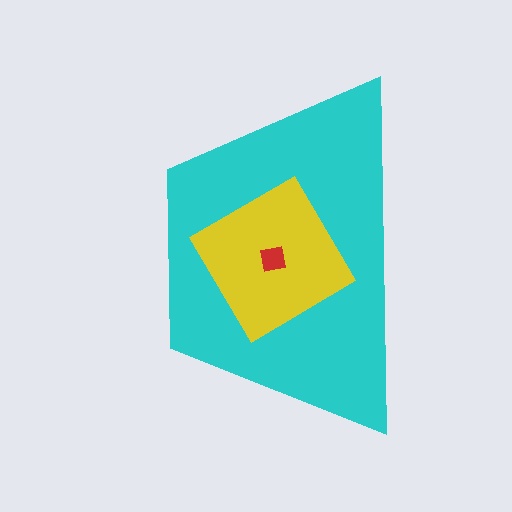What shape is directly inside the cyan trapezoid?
The yellow diamond.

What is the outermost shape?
The cyan trapezoid.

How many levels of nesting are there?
3.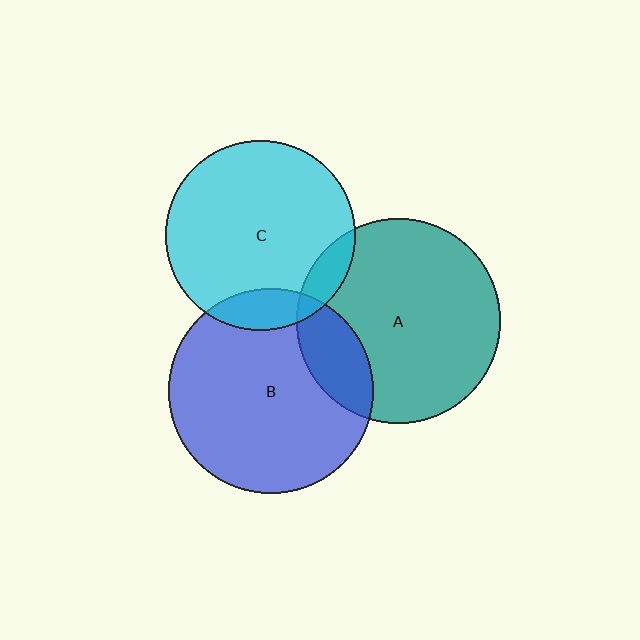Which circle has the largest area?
Circle B (blue).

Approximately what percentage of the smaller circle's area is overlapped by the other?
Approximately 10%.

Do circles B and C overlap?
Yes.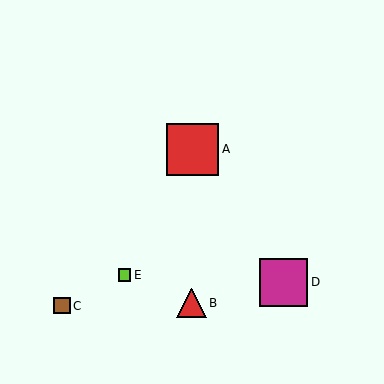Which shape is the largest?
The red square (labeled A) is the largest.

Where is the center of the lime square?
The center of the lime square is at (125, 275).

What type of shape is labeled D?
Shape D is a magenta square.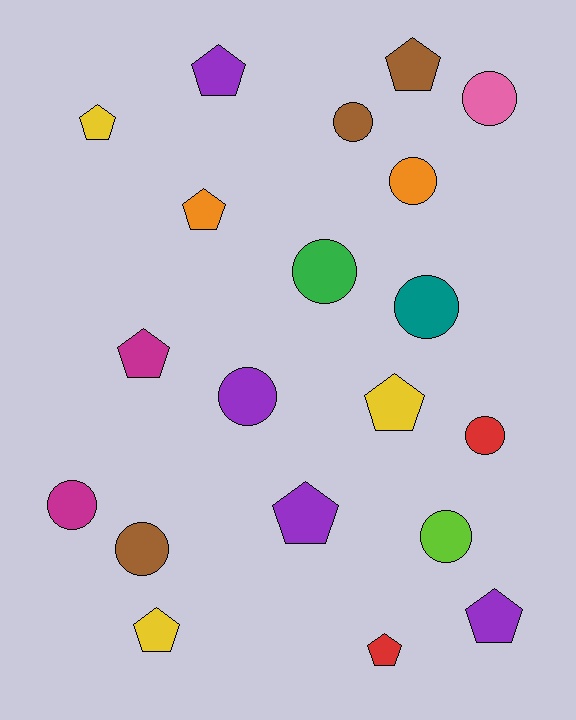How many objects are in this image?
There are 20 objects.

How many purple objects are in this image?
There are 4 purple objects.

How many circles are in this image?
There are 10 circles.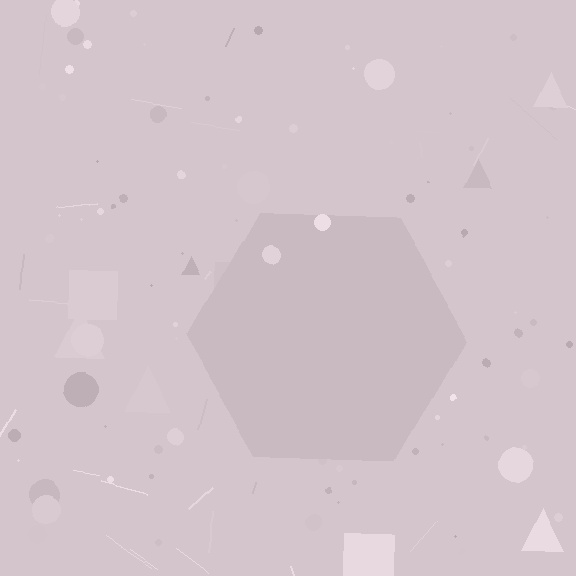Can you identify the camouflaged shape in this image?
The camouflaged shape is a hexagon.